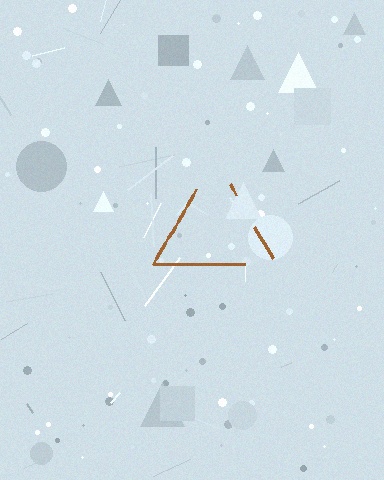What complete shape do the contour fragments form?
The contour fragments form a triangle.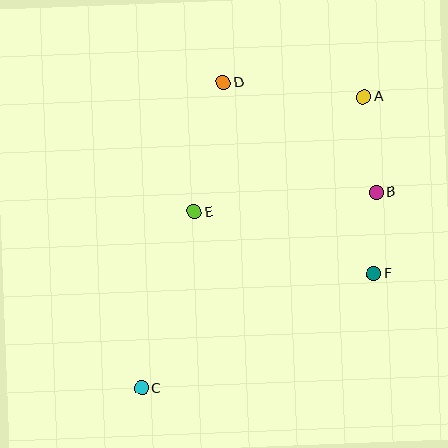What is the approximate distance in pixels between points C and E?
The distance between C and E is approximately 184 pixels.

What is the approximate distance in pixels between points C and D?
The distance between C and D is approximately 316 pixels.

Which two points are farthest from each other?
Points A and C are farthest from each other.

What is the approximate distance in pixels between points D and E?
The distance between D and E is approximately 132 pixels.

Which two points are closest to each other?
Points B and F are closest to each other.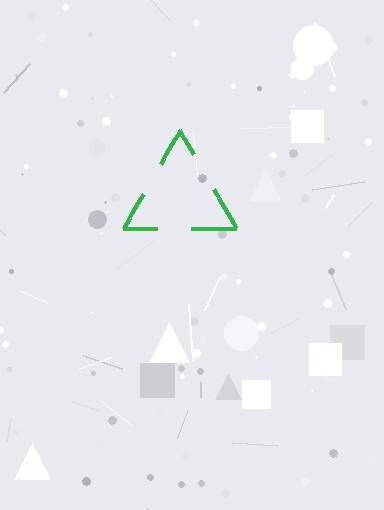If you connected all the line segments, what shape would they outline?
They would outline a triangle.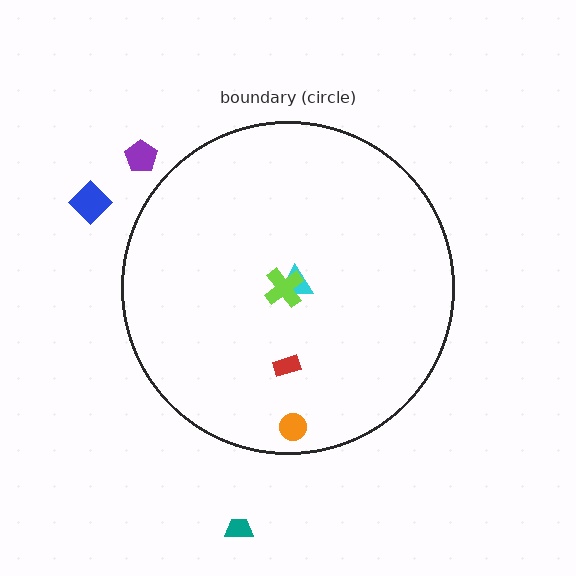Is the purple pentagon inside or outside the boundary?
Outside.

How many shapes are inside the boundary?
4 inside, 3 outside.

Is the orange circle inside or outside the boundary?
Inside.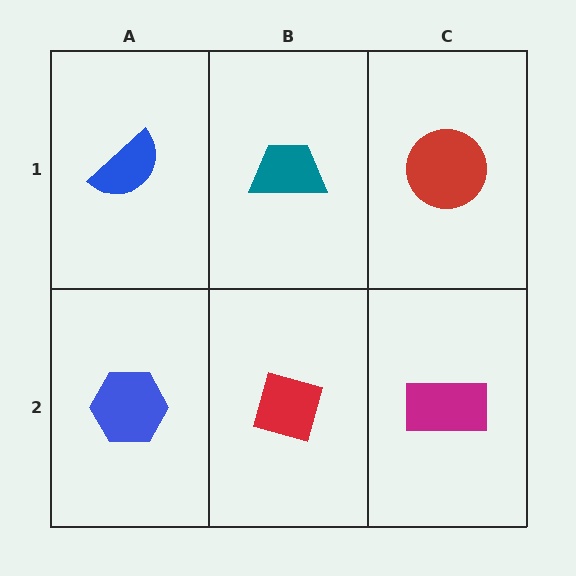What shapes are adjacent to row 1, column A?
A blue hexagon (row 2, column A), a teal trapezoid (row 1, column B).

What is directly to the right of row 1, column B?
A red circle.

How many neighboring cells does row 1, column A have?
2.